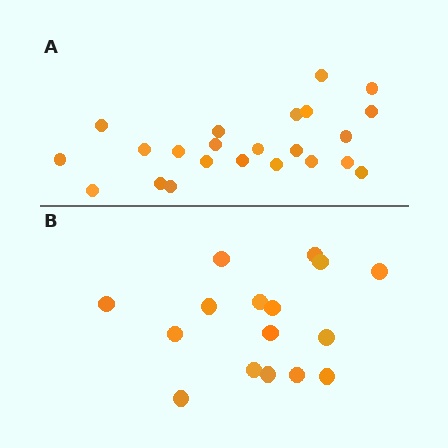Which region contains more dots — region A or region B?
Region A (the top region) has more dots.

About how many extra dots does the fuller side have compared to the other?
Region A has roughly 8 or so more dots than region B.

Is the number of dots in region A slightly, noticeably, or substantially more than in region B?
Region A has noticeably more, but not dramatically so. The ratio is roughly 1.4 to 1.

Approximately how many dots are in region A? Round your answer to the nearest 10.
About 20 dots. (The exact count is 23, which rounds to 20.)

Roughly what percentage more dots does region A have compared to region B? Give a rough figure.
About 45% more.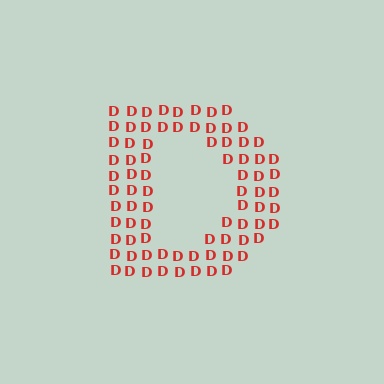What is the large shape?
The large shape is the letter D.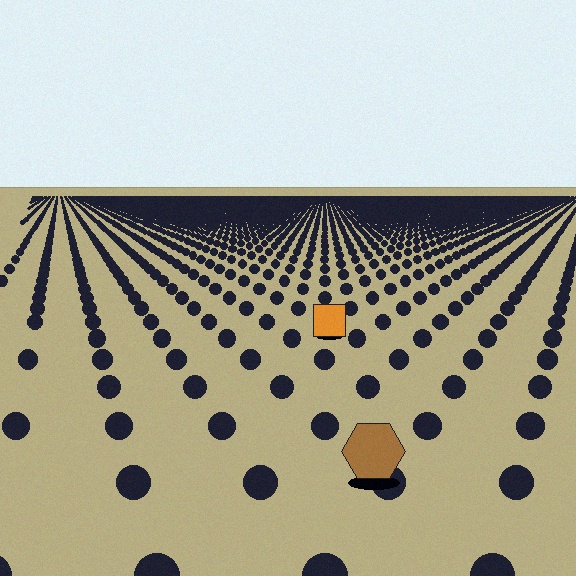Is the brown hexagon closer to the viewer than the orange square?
Yes. The brown hexagon is closer — you can tell from the texture gradient: the ground texture is coarser near it.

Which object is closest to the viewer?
The brown hexagon is closest. The texture marks near it are larger and more spread out.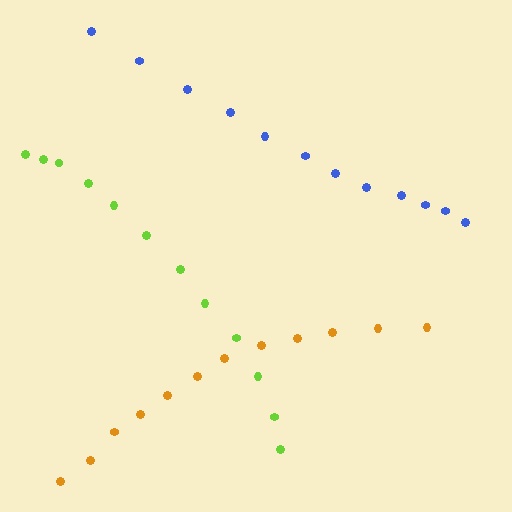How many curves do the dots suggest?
There are 3 distinct paths.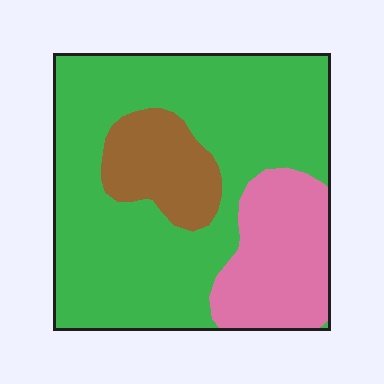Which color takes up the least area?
Brown, at roughly 15%.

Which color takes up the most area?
Green, at roughly 65%.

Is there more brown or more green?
Green.